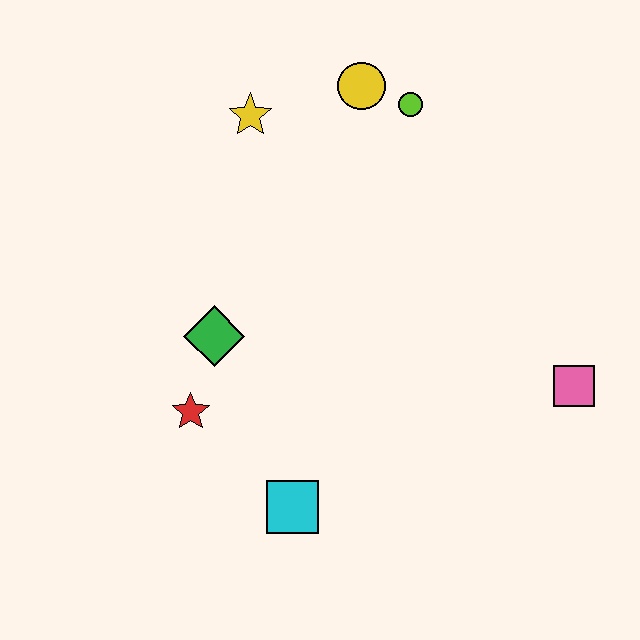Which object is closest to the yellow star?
The yellow circle is closest to the yellow star.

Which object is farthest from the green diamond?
The pink square is farthest from the green diamond.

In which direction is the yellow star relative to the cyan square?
The yellow star is above the cyan square.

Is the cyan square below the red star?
Yes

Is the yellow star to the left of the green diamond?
No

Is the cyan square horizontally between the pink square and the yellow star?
Yes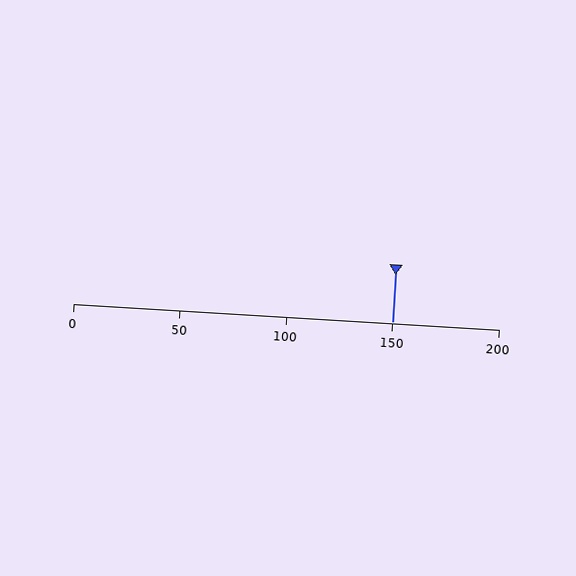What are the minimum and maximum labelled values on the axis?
The axis runs from 0 to 200.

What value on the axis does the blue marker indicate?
The marker indicates approximately 150.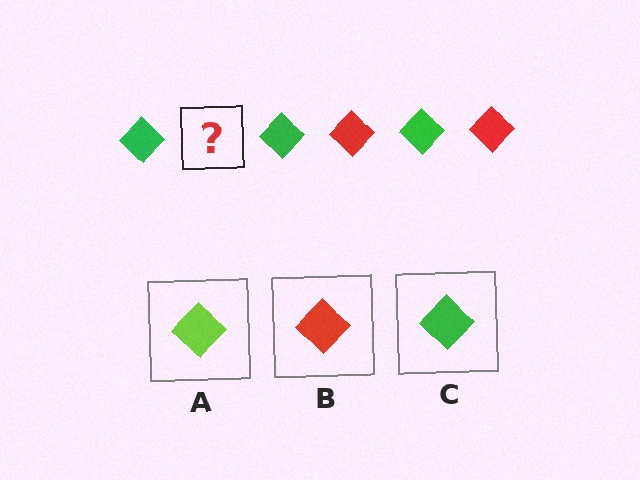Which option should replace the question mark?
Option B.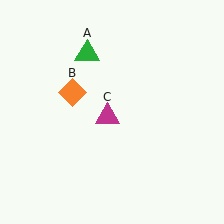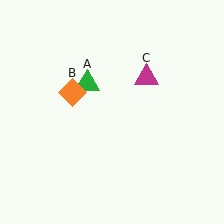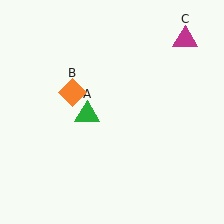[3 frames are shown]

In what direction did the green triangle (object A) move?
The green triangle (object A) moved down.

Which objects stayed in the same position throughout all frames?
Orange diamond (object B) remained stationary.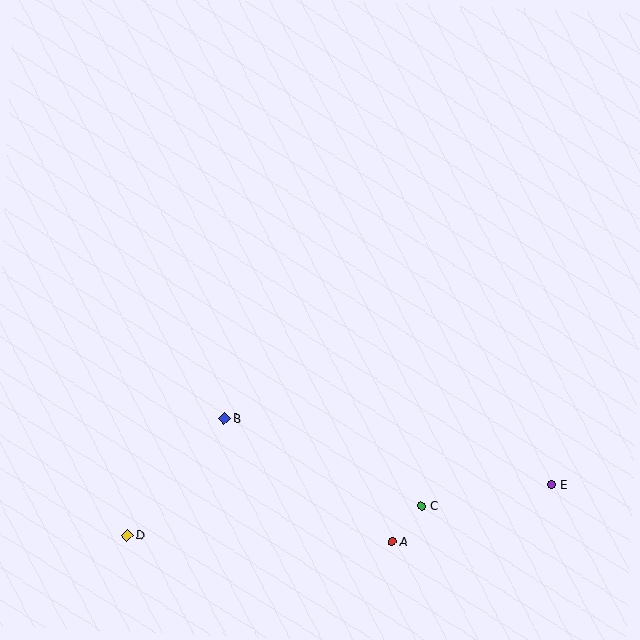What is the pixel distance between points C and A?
The distance between C and A is 46 pixels.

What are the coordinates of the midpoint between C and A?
The midpoint between C and A is at (407, 524).